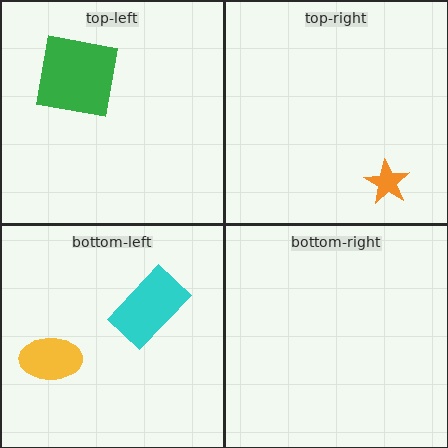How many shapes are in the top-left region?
1.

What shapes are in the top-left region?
The green square.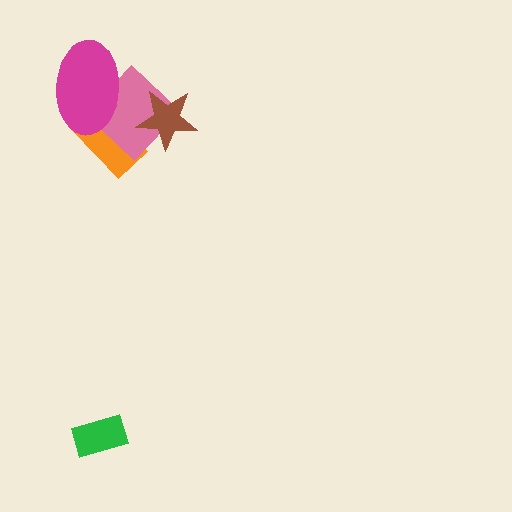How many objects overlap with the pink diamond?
3 objects overlap with the pink diamond.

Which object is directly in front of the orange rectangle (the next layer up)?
The pink diamond is directly in front of the orange rectangle.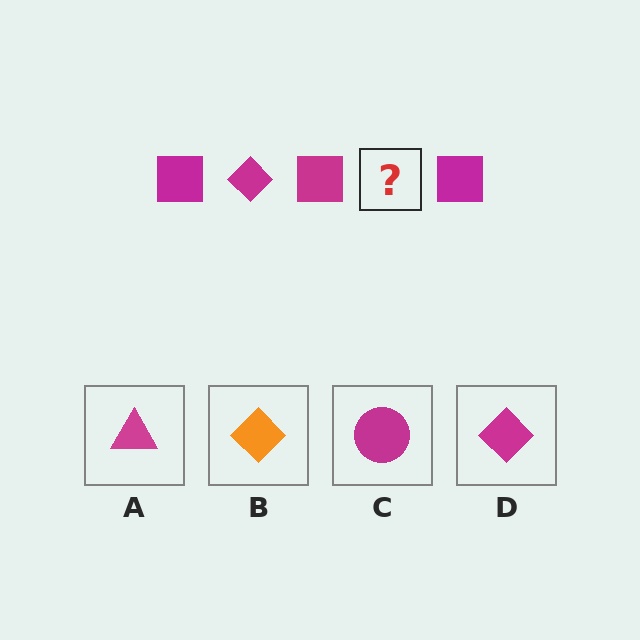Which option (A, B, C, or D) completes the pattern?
D.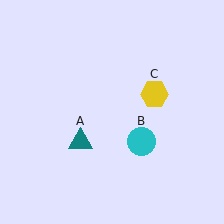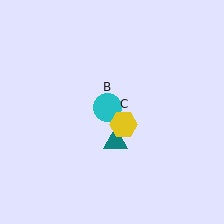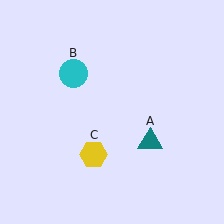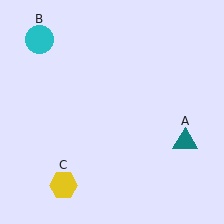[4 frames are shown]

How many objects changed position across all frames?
3 objects changed position: teal triangle (object A), cyan circle (object B), yellow hexagon (object C).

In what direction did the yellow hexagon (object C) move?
The yellow hexagon (object C) moved down and to the left.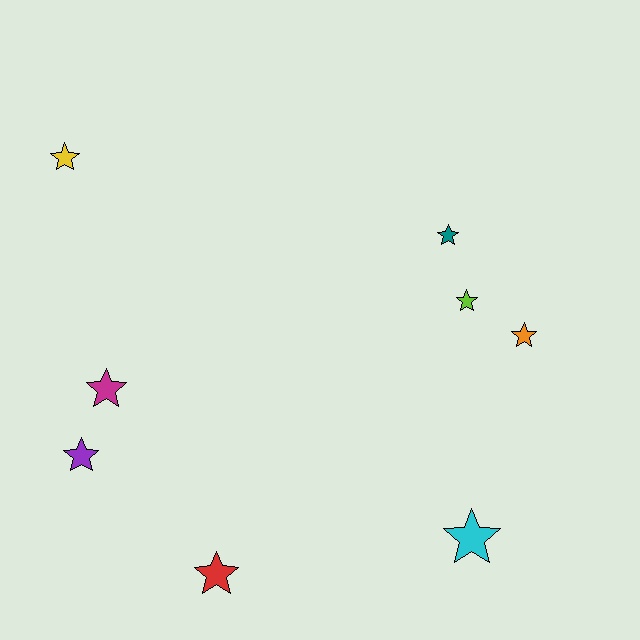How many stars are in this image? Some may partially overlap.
There are 8 stars.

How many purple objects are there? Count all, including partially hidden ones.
There is 1 purple object.